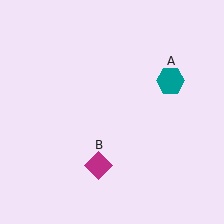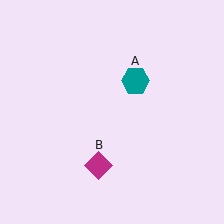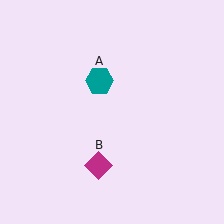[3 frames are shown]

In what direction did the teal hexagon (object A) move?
The teal hexagon (object A) moved left.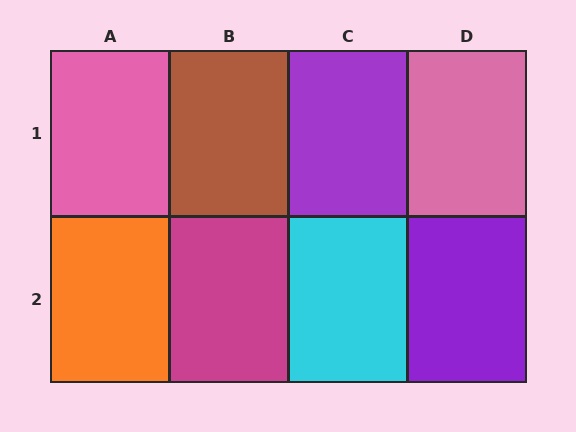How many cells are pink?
2 cells are pink.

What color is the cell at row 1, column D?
Pink.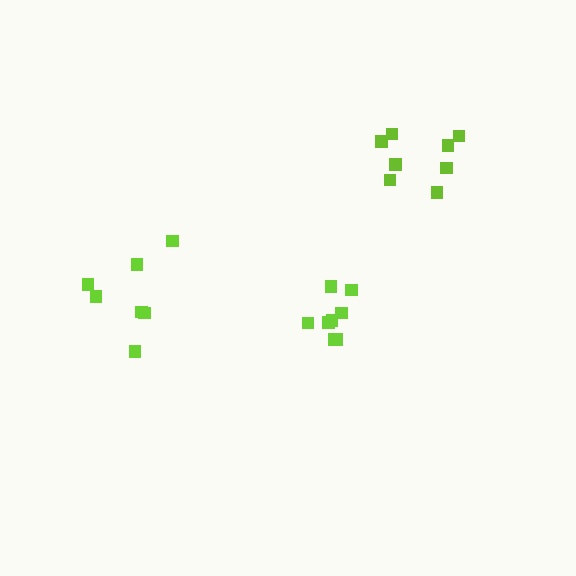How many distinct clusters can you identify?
There are 3 distinct clusters.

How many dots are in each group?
Group 1: 8 dots, Group 2: 7 dots, Group 3: 8 dots (23 total).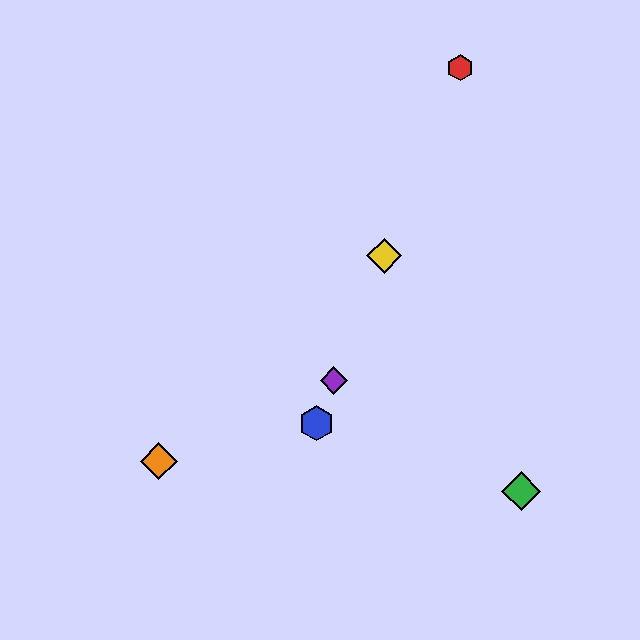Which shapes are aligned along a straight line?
The red hexagon, the blue hexagon, the yellow diamond, the purple diamond are aligned along a straight line.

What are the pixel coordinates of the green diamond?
The green diamond is at (521, 491).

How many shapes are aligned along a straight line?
4 shapes (the red hexagon, the blue hexagon, the yellow diamond, the purple diamond) are aligned along a straight line.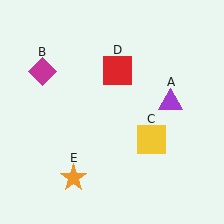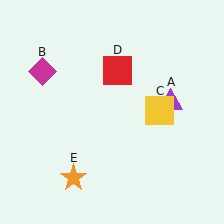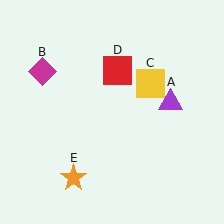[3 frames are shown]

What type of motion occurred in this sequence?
The yellow square (object C) rotated counterclockwise around the center of the scene.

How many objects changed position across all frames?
1 object changed position: yellow square (object C).